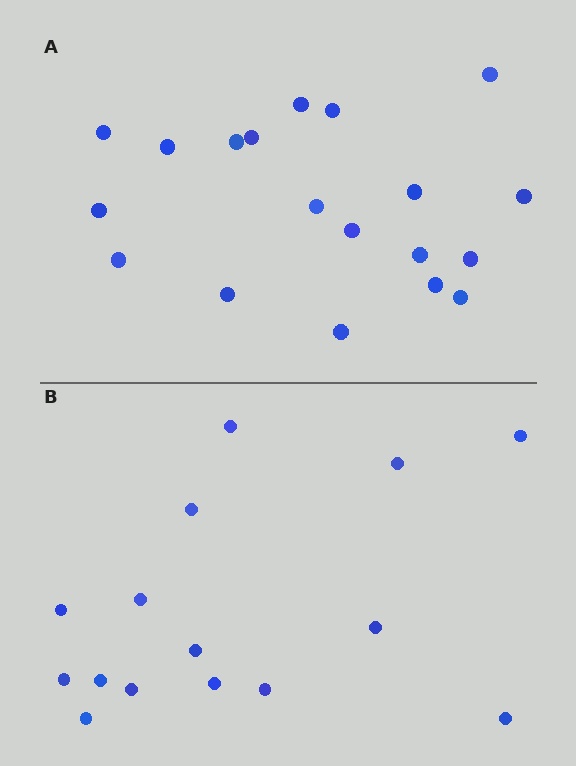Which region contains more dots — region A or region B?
Region A (the top region) has more dots.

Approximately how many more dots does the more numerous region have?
Region A has about 4 more dots than region B.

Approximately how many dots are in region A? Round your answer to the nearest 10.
About 20 dots. (The exact count is 19, which rounds to 20.)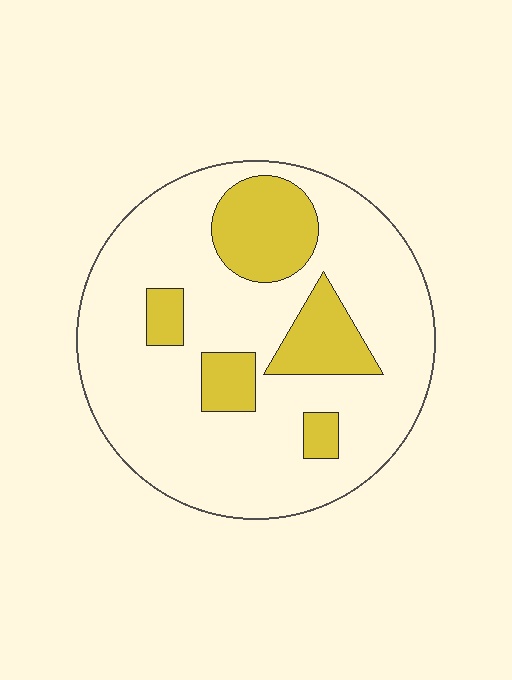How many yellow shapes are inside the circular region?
5.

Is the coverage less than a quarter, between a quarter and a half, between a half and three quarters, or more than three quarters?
Less than a quarter.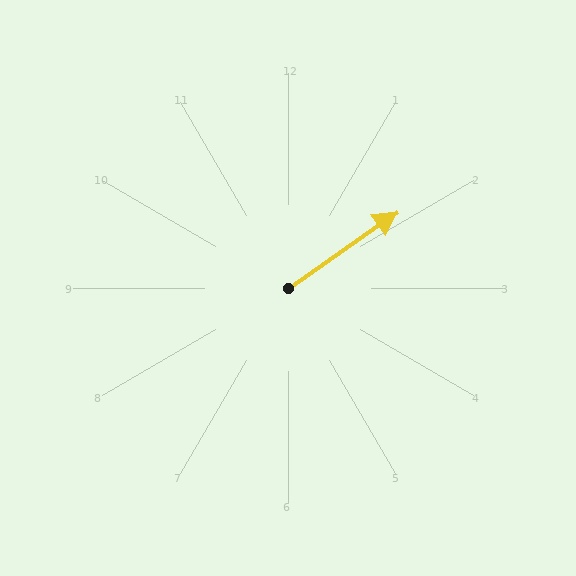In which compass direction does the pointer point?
Northeast.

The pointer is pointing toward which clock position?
Roughly 2 o'clock.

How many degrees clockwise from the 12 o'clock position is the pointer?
Approximately 55 degrees.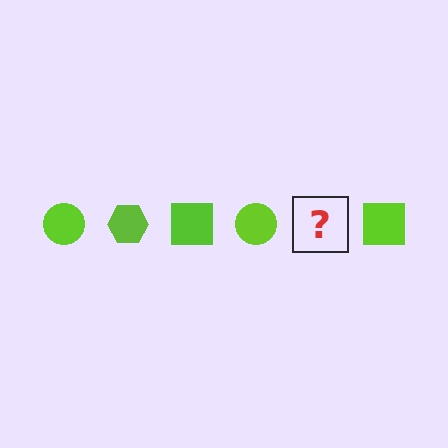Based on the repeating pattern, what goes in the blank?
The blank should be a lime hexagon.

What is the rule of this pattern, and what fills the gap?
The rule is that the pattern cycles through circle, hexagon, square shapes in lime. The gap should be filled with a lime hexagon.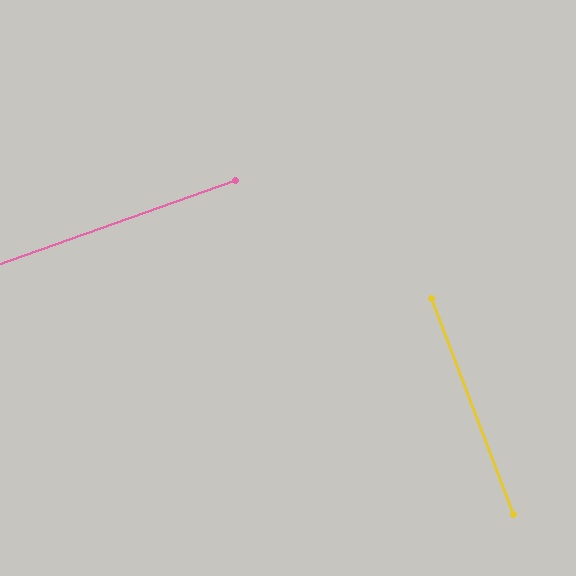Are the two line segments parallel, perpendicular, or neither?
Perpendicular — they meet at approximately 89°.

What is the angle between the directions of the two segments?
Approximately 89 degrees.